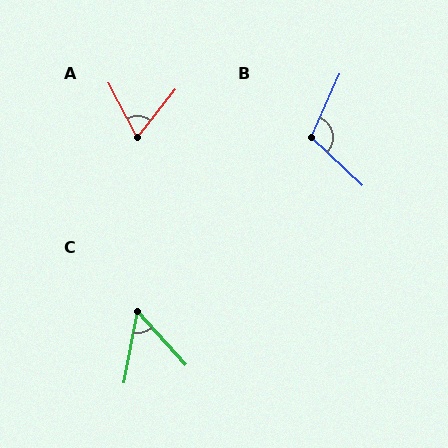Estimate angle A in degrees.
Approximately 66 degrees.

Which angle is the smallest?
C, at approximately 53 degrees.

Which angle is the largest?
B, at approximately 109 degrees.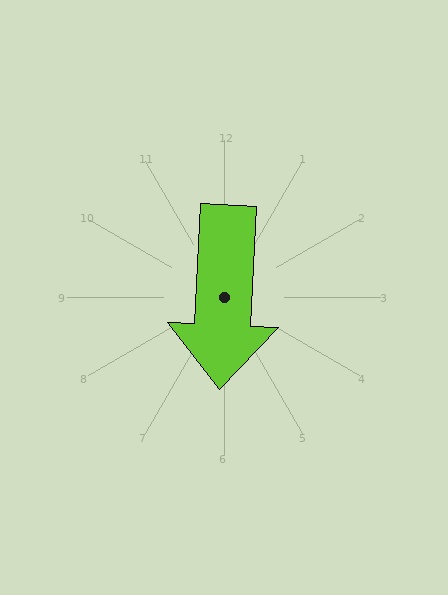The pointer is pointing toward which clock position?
Roughly 6 o'clock.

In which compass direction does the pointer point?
South.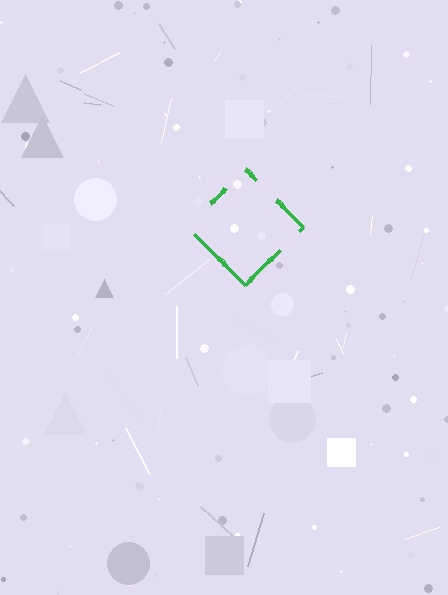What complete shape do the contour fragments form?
The contour fragments form a diamond.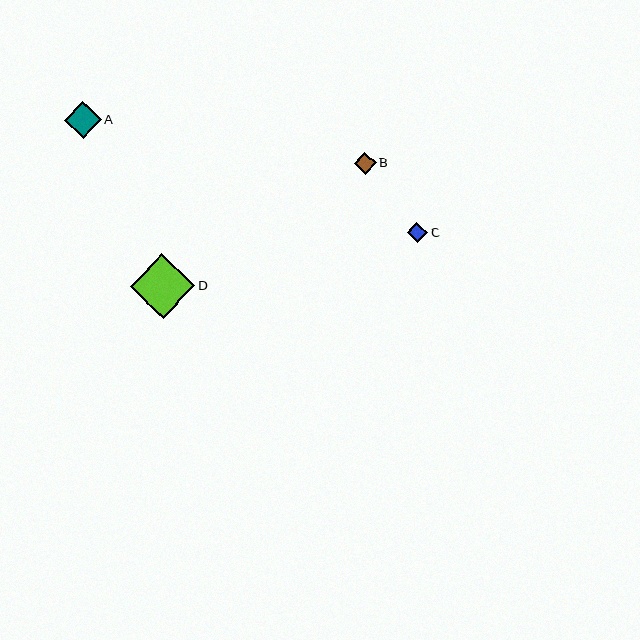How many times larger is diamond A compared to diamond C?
Diamond A is approximately 1.8 times the size of diamond C.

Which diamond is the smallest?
Diamond C is the smallest with a size of approximately 21 pixels.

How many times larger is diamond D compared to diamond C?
Diamond D is approximately 3.1 times the size of diamond C.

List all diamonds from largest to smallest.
From largest to smallest: D, A, B, C.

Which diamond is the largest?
Diamond D is the largest with a size of approximately 65 pixels.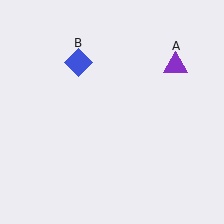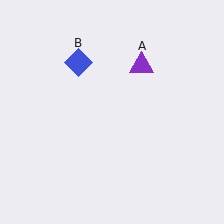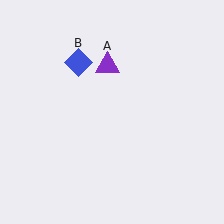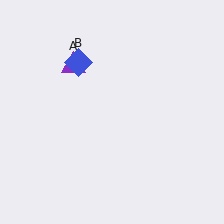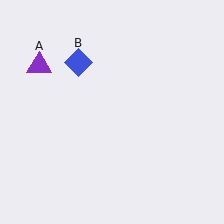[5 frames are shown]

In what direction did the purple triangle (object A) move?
The purple triangle (object A) moved left.